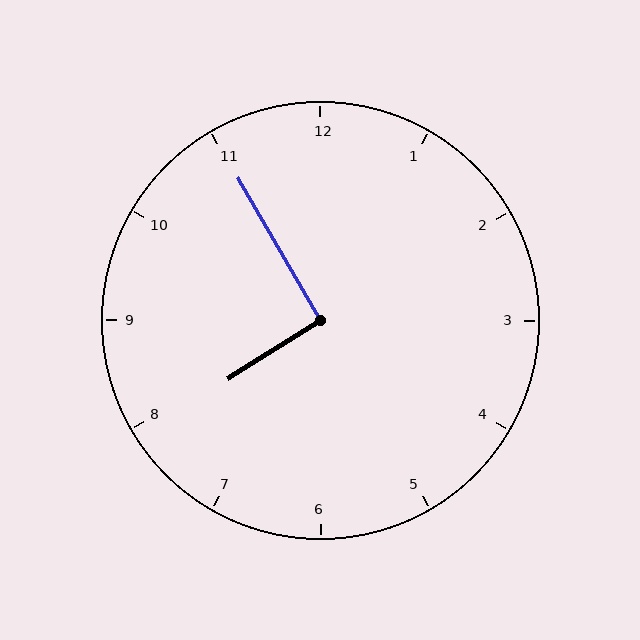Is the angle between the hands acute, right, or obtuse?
It is right.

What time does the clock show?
7:55.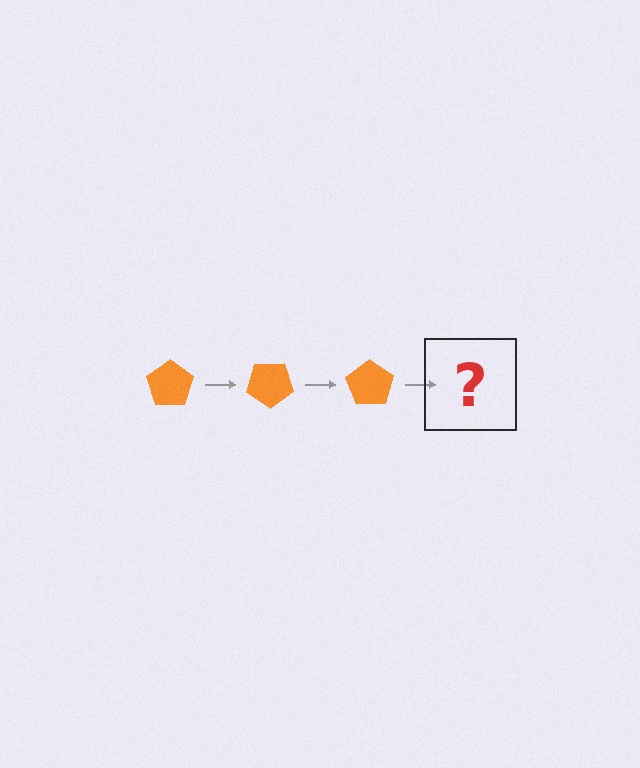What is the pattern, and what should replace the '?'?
The pattern is that the pentagon rotates 35 degrees each step. The '?' should be an orange pentagon rotated 105 degrees.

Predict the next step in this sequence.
The next step is an orange pentagon rotated 105 degrees.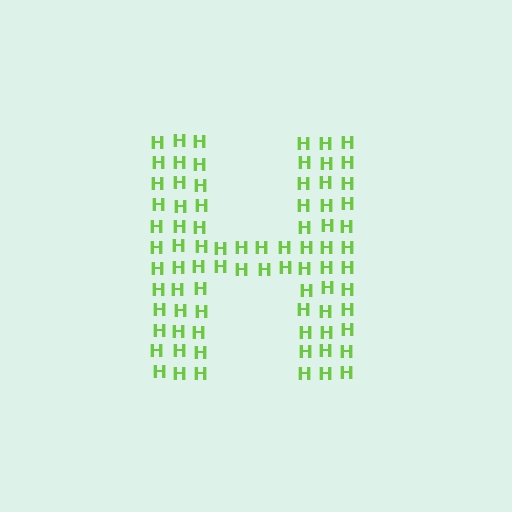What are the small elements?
The small elements are letter H's.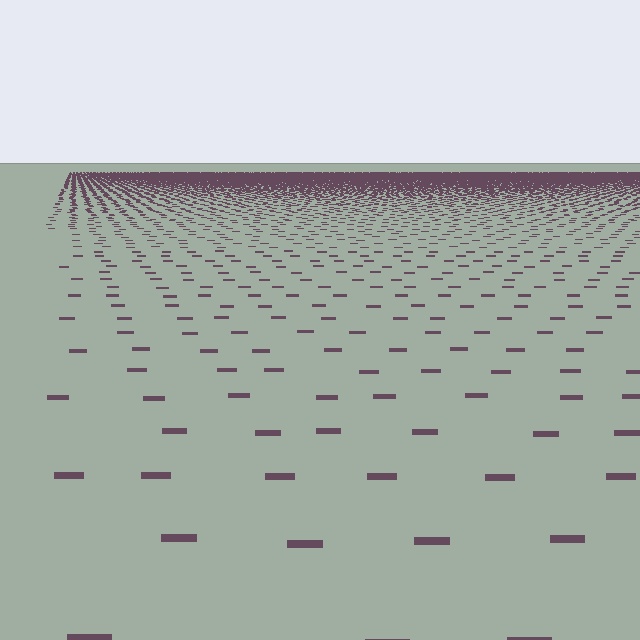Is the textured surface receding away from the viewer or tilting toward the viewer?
The surface is receding away from the viewer. Texture elements get smaller and denser toward the top.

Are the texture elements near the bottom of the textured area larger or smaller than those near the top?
Larger. Near the bottom, elements are closer to the viewer and appear at a bigger on-screen size.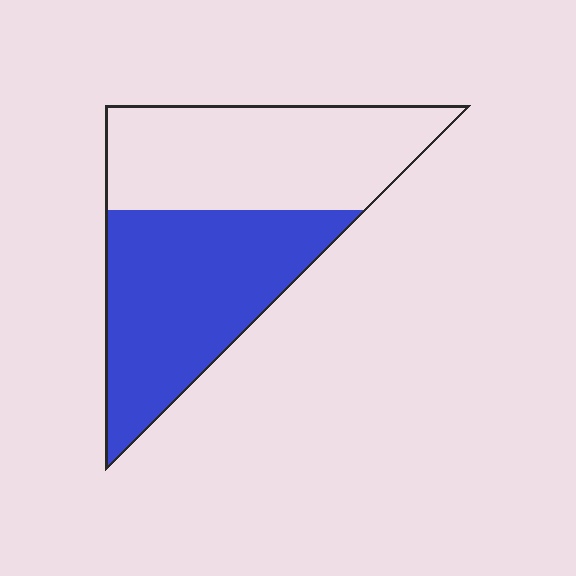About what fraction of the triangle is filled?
About one half (1/2).